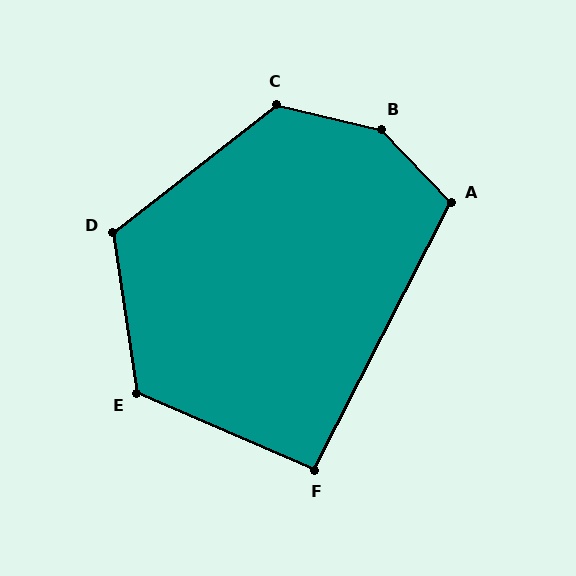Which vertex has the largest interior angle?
B, at approximately 147 degrees.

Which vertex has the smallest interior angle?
F, at approximately 94 degrees.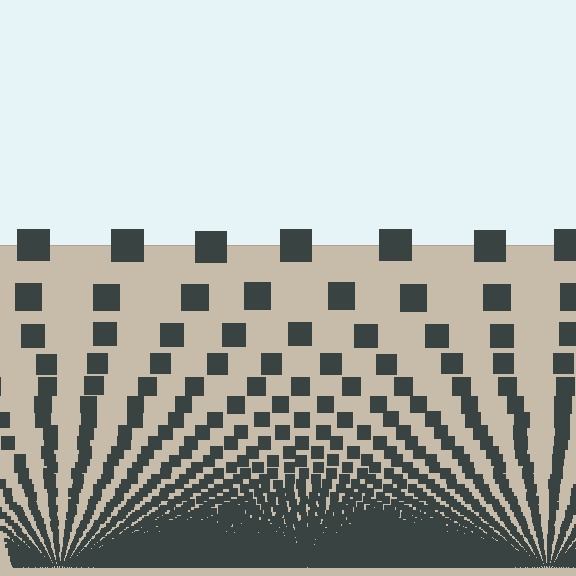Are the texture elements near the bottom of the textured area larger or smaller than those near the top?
Smaller. The gradient is inverted — elements near the bottom are smaller and denser.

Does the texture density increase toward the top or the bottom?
Density increases toward the bottom.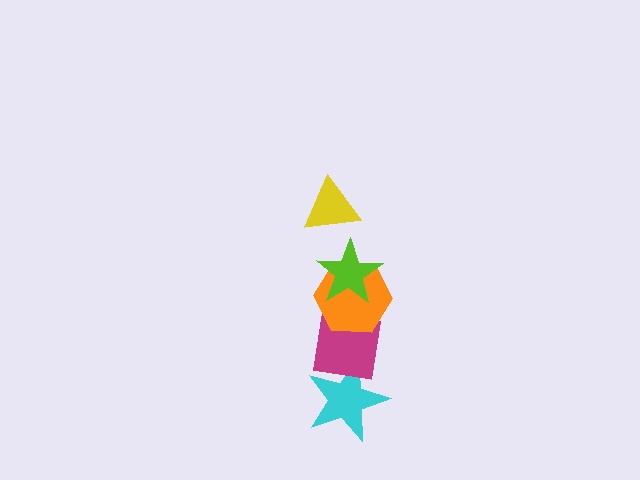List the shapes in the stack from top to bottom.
From top to bottom: the yellow triangle, the lime star, the orange hexagon, the magenta square, the cyan star.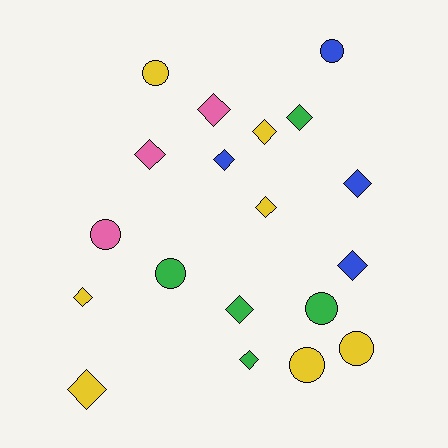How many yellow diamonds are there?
There are 4 yellow diamonds.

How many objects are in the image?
There are 19 objects.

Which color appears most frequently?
Yellow, with 7 objects.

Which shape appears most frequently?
Diamond, with 12 objects.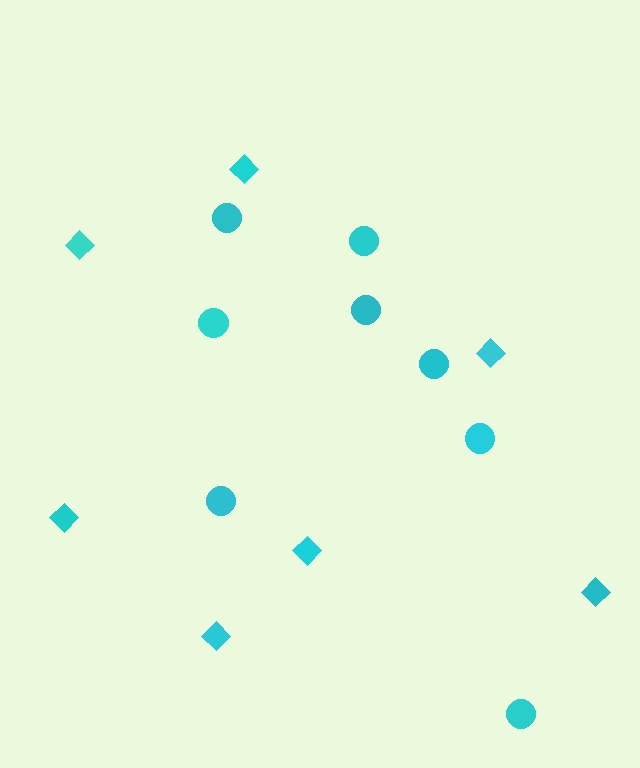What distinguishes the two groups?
There are 2 groups: one group of circles (8) and one group of diamonds (7).